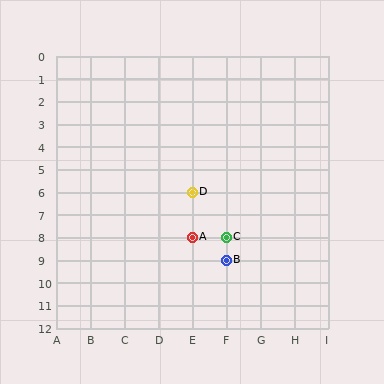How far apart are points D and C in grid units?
Points D and C are 1 column and 2 rows apart (about 2.2 grid units diagonally).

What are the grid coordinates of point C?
Point C is at grid coordinates (F, 8).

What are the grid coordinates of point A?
Point A is at grid coordinates (E, 8).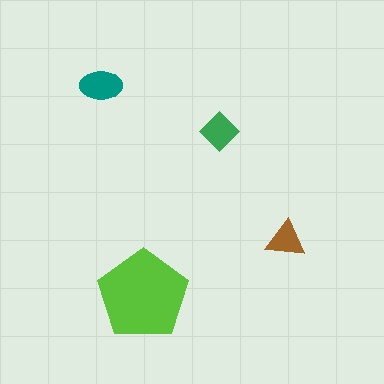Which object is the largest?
The lime pentagon.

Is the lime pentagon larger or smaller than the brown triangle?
Larger.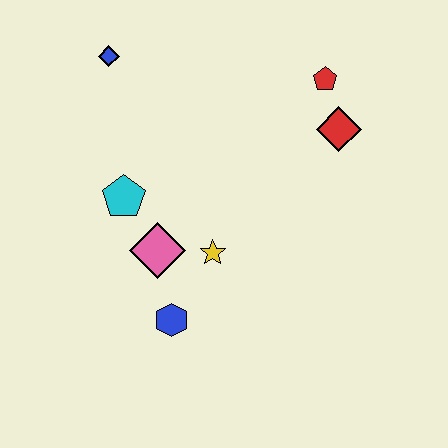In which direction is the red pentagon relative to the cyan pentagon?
The red pentagon is to the right of the cyan pentagon.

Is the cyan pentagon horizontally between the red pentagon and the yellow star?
No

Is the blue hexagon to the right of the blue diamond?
Yes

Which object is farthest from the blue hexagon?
The red pentagon is farthest from the blue hexagon.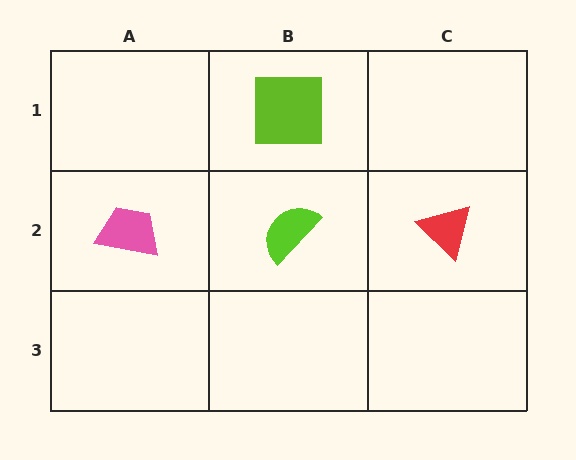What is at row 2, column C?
A red triangle.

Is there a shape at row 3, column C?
No, that cell is empty.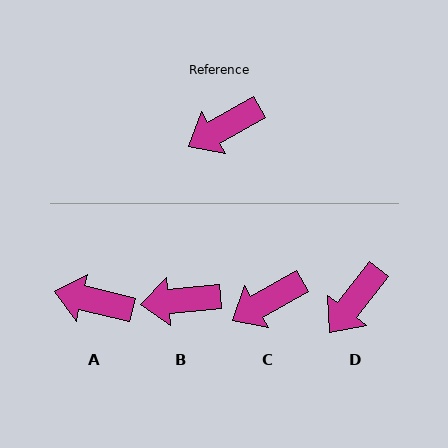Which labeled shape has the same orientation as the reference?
C.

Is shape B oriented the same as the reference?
No, it is off by about 24 degrees.